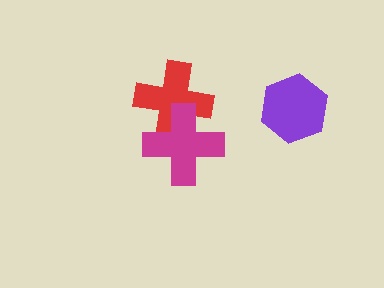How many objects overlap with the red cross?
1 object overlaps with the red cross.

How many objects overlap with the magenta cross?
1 object overlaps with the magenta cross.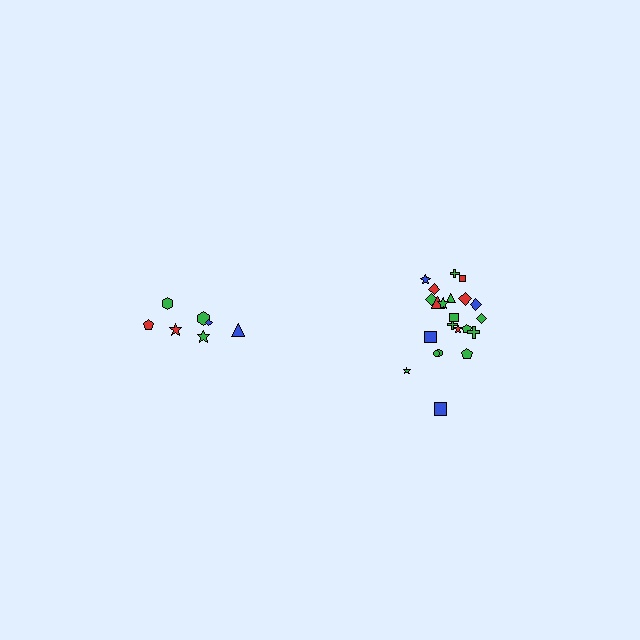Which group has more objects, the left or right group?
The right group.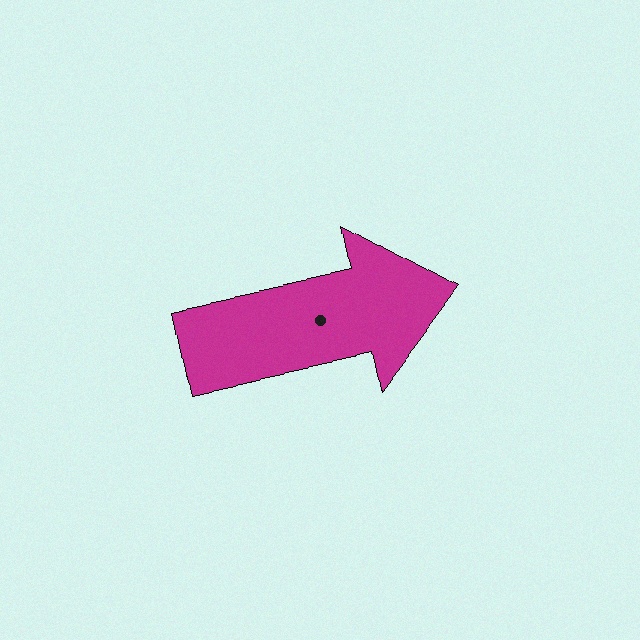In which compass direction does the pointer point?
East.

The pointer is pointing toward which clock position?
Roughly 3 o'clock.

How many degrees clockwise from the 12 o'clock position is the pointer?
Approximately 78 degrees.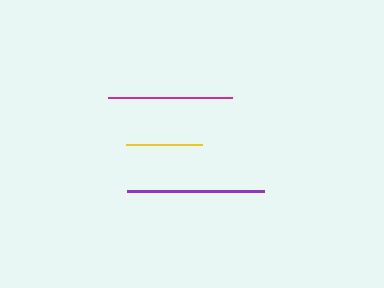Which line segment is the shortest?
The yellow line is the shortest at approximately 76 pixels.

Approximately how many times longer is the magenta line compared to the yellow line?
The magenta line is approximately 1.6 times the length of the yellow line.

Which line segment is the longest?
The purple line is the longest at approximately 137 pixels.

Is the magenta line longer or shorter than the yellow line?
The magenta line is longer than the yellow line.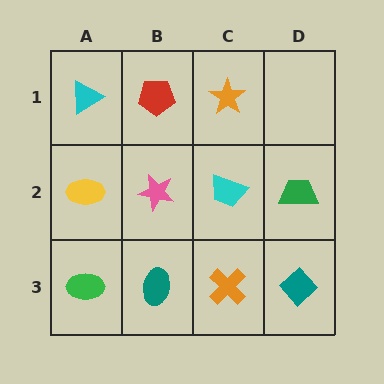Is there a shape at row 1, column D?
No, that cell is empty.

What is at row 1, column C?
An orange star.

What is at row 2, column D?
A green trapezoid.